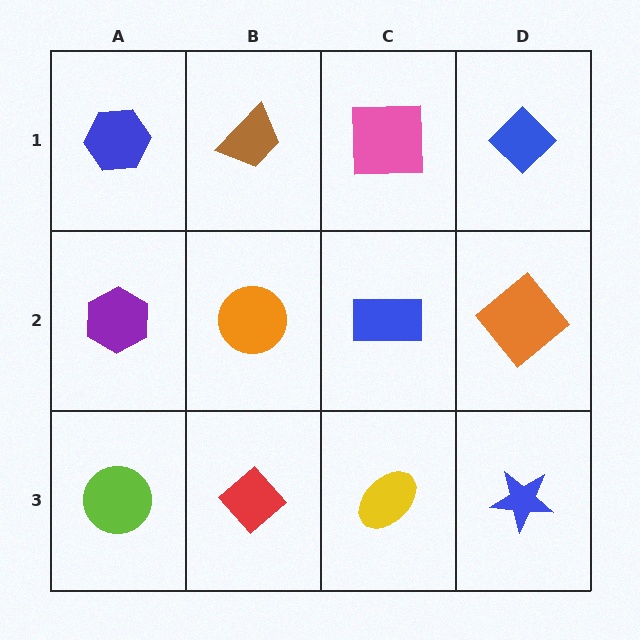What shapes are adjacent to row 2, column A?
A blue hexagon (row 1, column A), a lime circle (row 3, column A), an orange circle (row 2, column B).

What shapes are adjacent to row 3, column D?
An orange diamond (row 2, column D), a yellow ellipse (row 3, column C).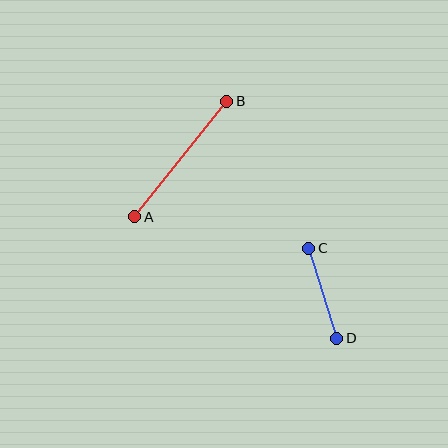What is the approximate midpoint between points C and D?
The midpoint is at approximately (323, 293) pixels.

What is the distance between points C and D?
The distance is approximately 94 pixels.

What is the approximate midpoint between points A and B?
The midpoint is at approximately (181, 159) pixels.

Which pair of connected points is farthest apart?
Points A and B are farthest apart.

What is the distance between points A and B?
The distance is approximately 148 pixels.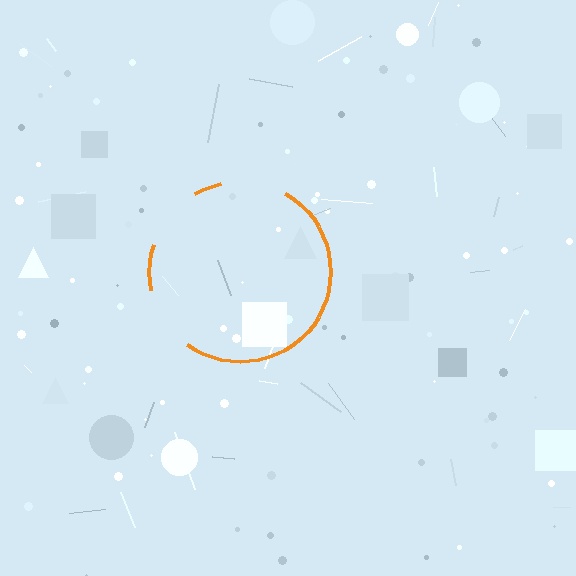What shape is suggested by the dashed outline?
The dashed outline suggests a circle.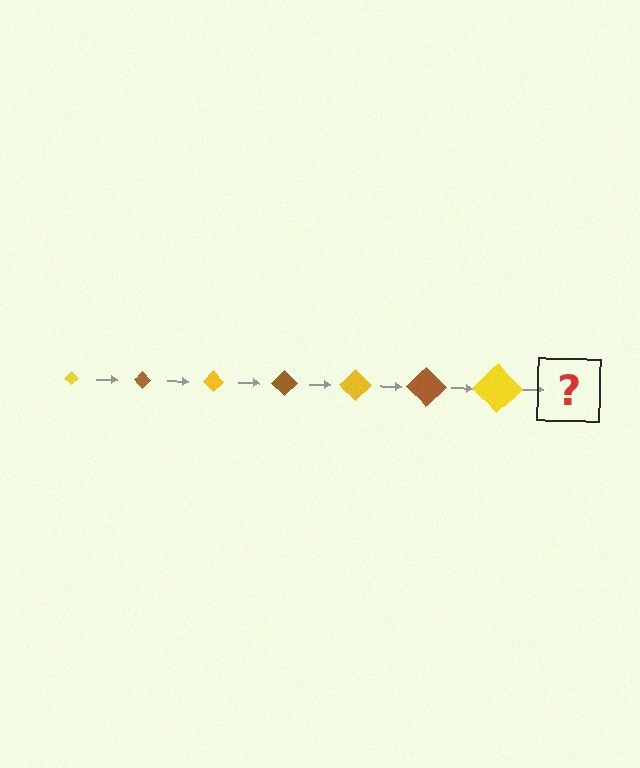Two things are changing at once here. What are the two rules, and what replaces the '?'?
The two rules are that the diamond grows larger each step and the color cycles through yellow and brown. The '?' should be a brown diamond, larger than the previous one.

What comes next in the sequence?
The next element should be a brown diamond, larger than the previous one.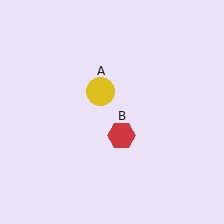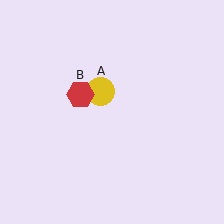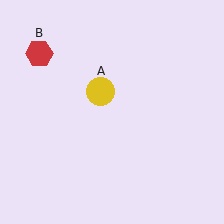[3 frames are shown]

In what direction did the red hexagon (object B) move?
The red hexagon (object B) moved up and to the left.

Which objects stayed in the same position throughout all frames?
Yellow circle (object A) remained stationary.